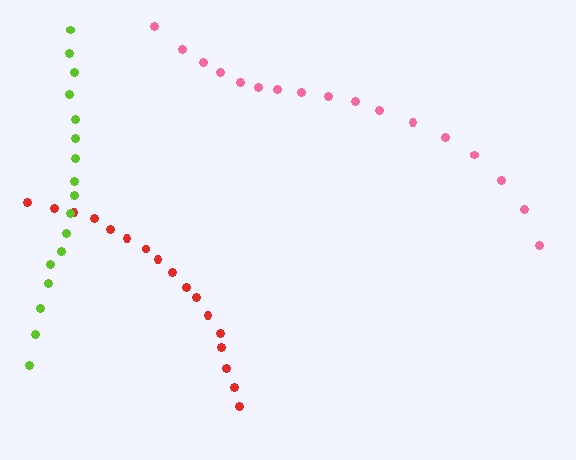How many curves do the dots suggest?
There are 3 distinct paths.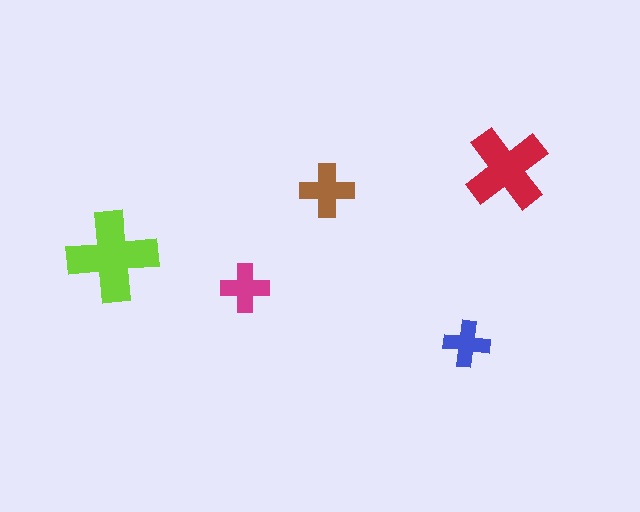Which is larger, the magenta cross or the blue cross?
The magenta one.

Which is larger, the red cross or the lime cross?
The lime one.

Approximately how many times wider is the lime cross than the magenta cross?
About 2 times wider.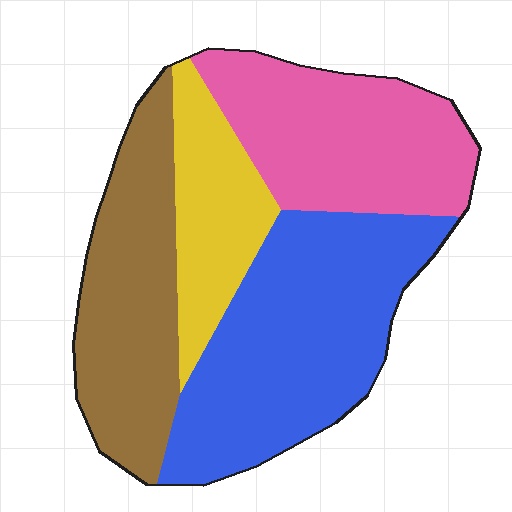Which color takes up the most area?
Blue, at roughly 35%.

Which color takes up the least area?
Yellow, at roughly 15%.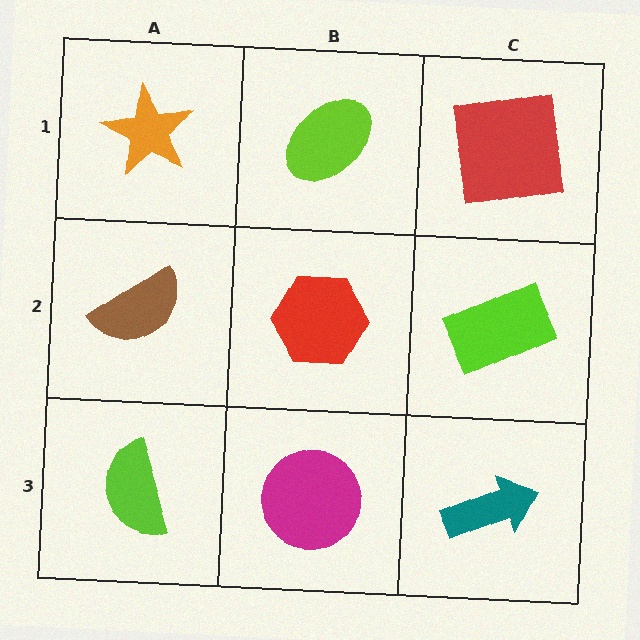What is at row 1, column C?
A red square.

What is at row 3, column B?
A magenta circle.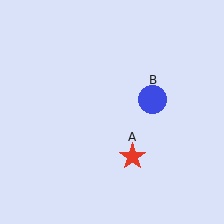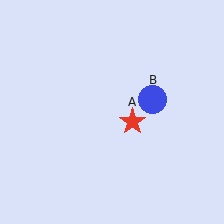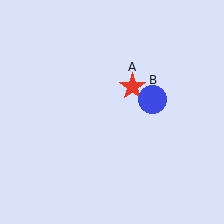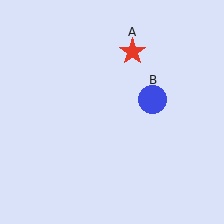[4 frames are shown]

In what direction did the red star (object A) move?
The red star (object A) moved up.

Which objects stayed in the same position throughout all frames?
Blue circle (object B) remained stationary.